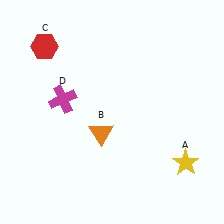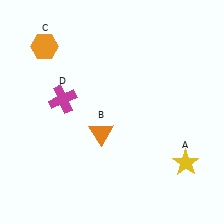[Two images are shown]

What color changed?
The hexagon (C) changed from red in Image 1 to orange in Image 2.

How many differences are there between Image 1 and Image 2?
There is 1 difference between the two images.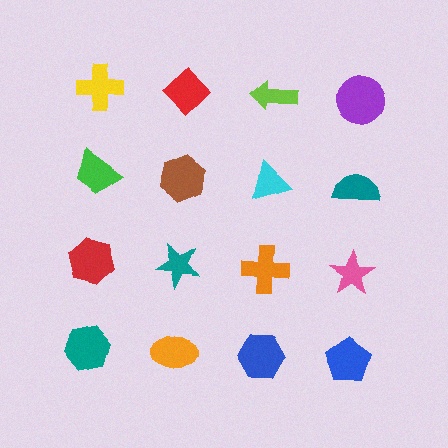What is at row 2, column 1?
A green trapezoid.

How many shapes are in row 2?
4 shapes.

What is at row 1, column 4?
A purple circle.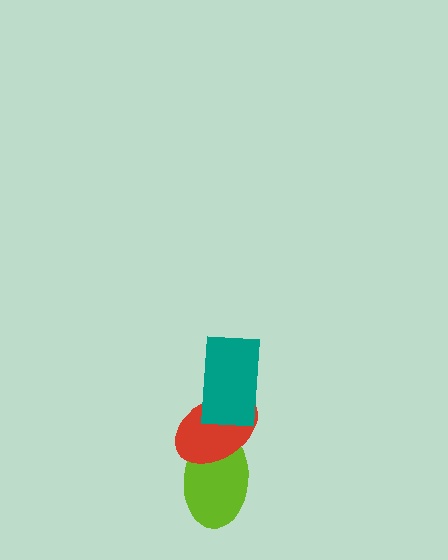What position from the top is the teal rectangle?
The teal rectangle is 1st from the top.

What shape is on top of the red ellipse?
The teal rectangle is on top of the red ellipse.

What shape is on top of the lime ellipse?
The red ellipse is on top of the lime ellipse.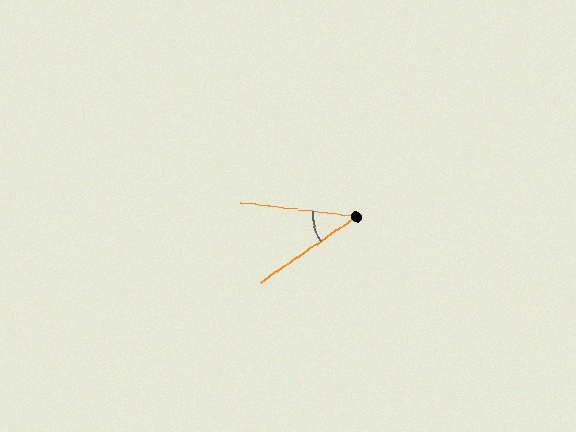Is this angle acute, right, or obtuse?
It is acute.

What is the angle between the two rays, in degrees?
Approximately 41 degrees.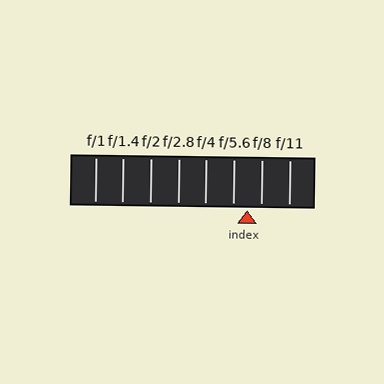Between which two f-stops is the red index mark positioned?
The index mark is between f/5.6 and f/8.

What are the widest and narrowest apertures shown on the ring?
The widest aperture shown is f/1 and the narrowest is f/11.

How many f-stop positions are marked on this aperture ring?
There are 8 f-stop positions marked.